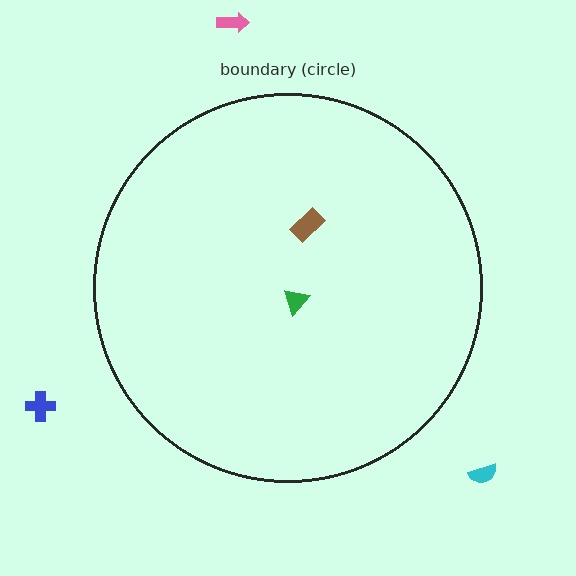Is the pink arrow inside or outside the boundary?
Outside.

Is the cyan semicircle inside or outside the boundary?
Outside.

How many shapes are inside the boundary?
2 inside, 3 outside.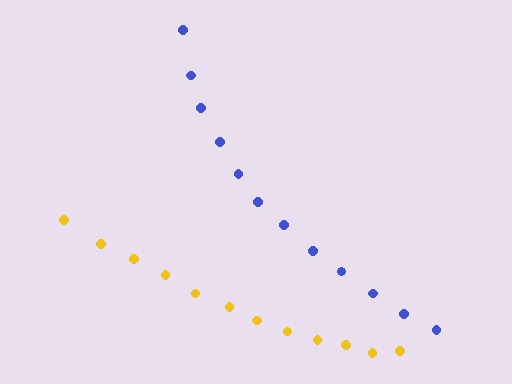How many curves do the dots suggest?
There are 2 distinct paths.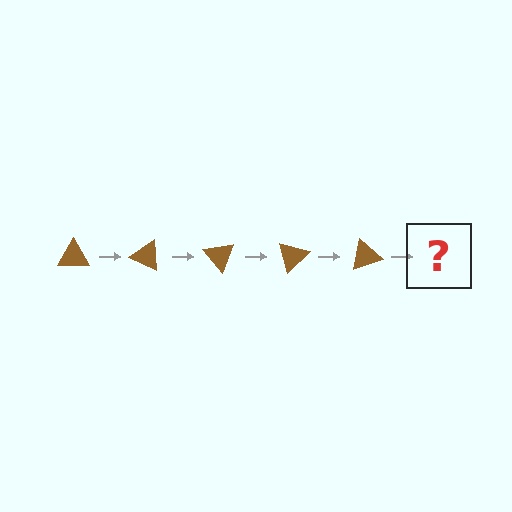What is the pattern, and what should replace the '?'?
The pattern is that the triangle rotates 25 degrees each step. The '?' should be a brown triangle rotated 125 degrees.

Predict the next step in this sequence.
The next step is a brown triangle rotated 125 degrees.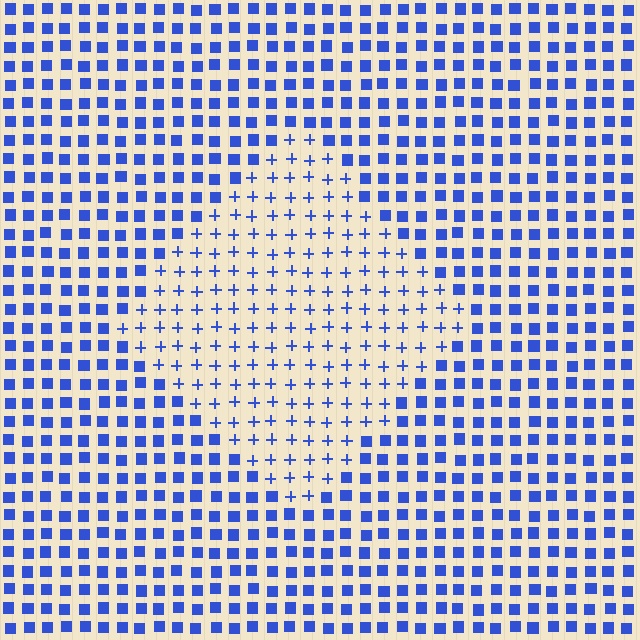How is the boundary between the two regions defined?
The boundary is defined by a change in element shape: plus signs inside vs. squares outside. All elements share the same color and spacing.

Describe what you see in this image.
The image is filled with small blue elements arranged in a uniform grid. A diamond-shaped region contains plus signs, while the surrounding area contains squares. The boundary is defined purely by the change in element shape.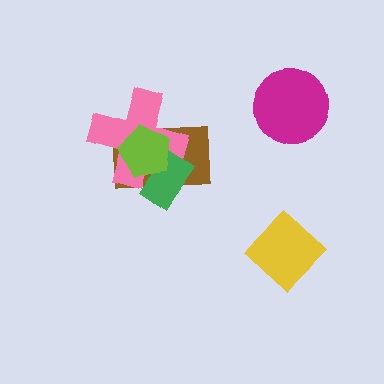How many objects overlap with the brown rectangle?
3 objects overlap with the brown rectangle.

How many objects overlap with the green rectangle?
3 objects overlap with the green rectangle.